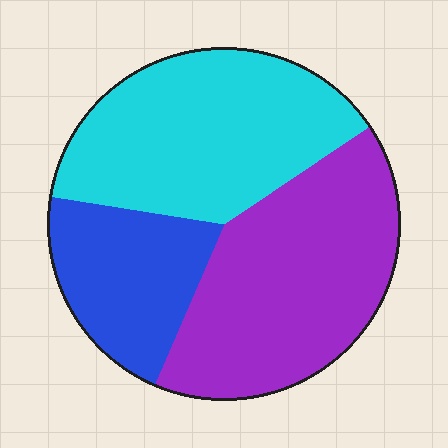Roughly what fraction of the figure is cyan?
Cyan takes up between a third and a half of the figure.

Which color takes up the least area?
Blue, at roughly 20%.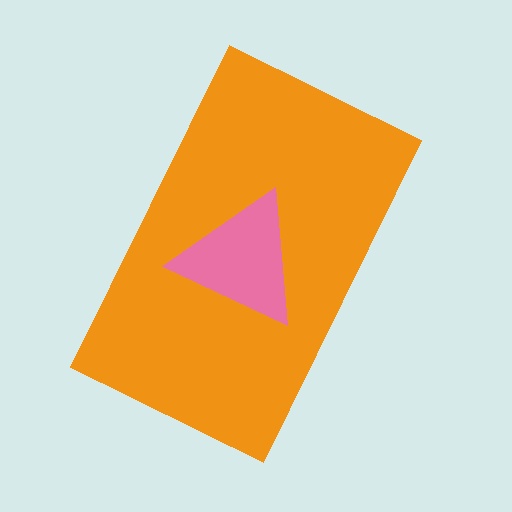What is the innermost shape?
The pink triangle.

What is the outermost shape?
The orange rectangle.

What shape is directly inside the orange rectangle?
The pink triangle.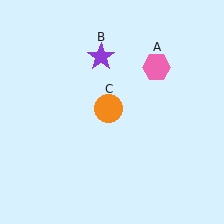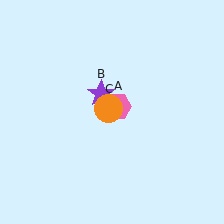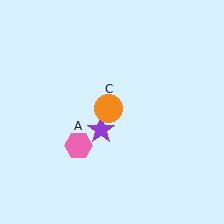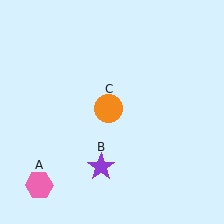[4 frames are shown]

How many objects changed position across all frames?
2 objects changed position: pink hexagon (object A), purple star (object B).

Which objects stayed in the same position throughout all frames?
Orange circle (object C) remained stationary.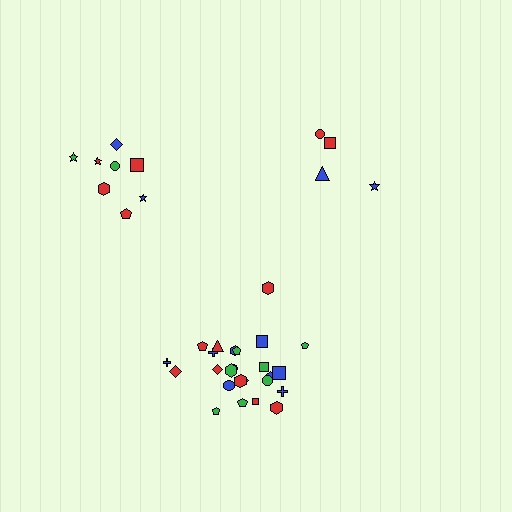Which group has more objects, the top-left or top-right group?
The top-left group.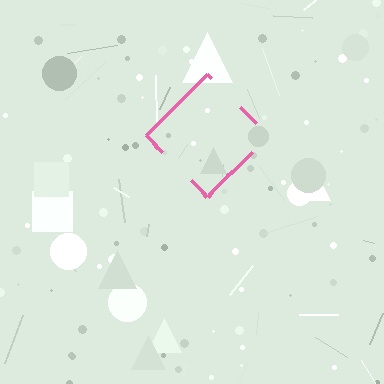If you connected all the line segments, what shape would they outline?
They would outline a diamond.